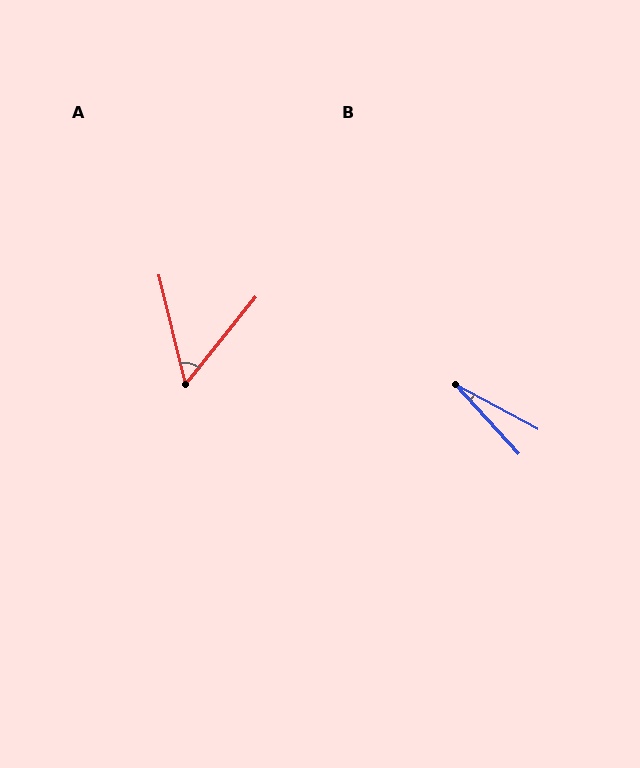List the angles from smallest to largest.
B (20°), A (53°).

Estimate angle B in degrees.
Approximately 20 degrees.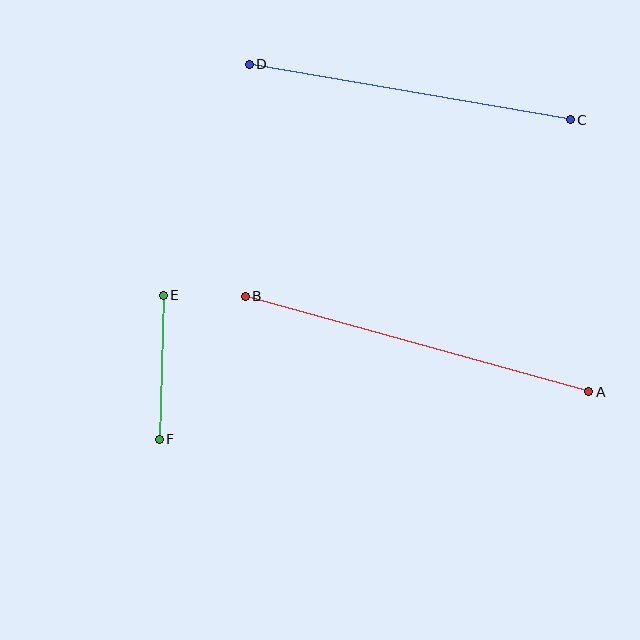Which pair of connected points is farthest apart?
Points A and B are farthest apart.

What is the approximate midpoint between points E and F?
The midpoint is at approximately (161, 367) pixels.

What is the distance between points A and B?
The distance is approximately 357 pixels.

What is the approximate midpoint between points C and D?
The midpoint is at approximately (410, 92) pixels.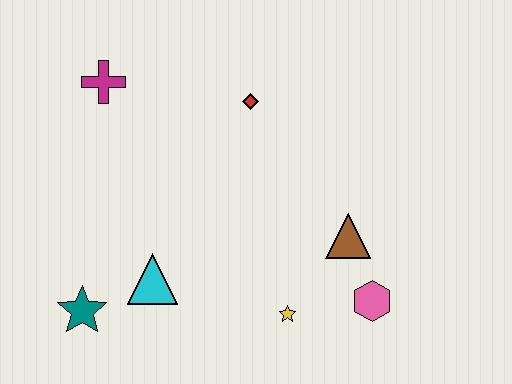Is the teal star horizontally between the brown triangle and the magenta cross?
No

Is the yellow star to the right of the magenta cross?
Yes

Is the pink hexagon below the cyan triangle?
Yes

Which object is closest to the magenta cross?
The red diamond is closest to the magenta cross.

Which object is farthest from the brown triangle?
The magenta cross is farthest from the brown triangle.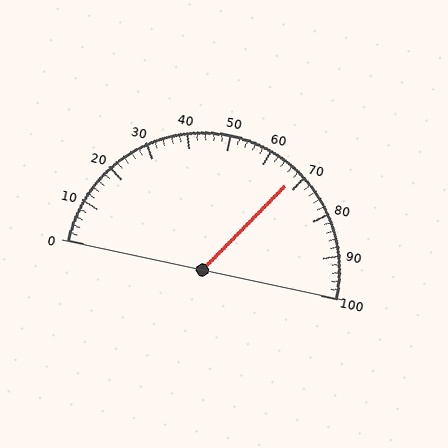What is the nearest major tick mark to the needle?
The nearest major tick mark is 70.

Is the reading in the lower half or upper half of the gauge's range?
The reading is in the upper half of the range (0 to 100).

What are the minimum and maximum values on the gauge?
The gauge ranges from 0 to 100.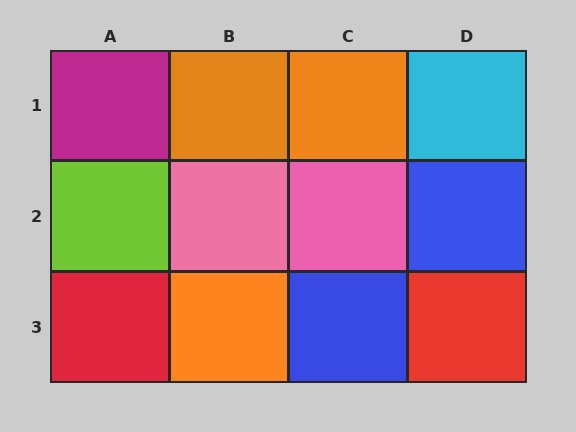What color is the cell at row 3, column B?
Orange.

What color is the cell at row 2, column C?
Pink.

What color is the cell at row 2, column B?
Pink.